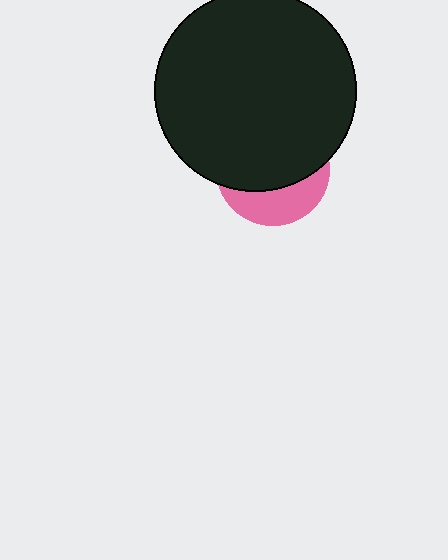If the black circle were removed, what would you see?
You would see the complete pink circle.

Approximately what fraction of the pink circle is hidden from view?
Roughly 67% of the pink circle is hidden behind the black circle.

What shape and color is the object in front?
The object in front is a black circle.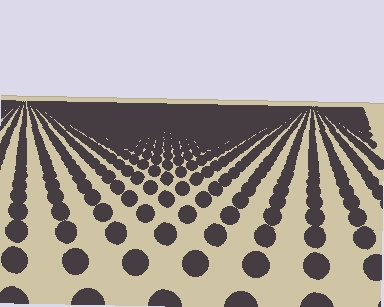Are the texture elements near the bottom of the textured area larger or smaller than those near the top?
Larger. Near the bottom, elements are closer to the viewer and appear at a bigger on-screen size.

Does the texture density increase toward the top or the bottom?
Density increases toward the top.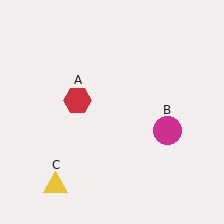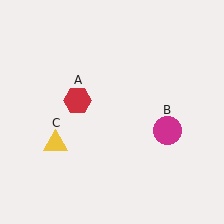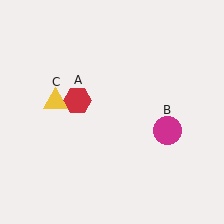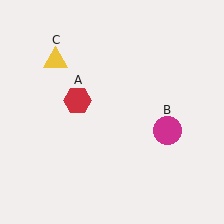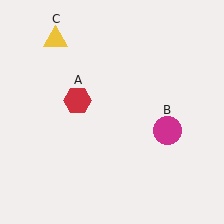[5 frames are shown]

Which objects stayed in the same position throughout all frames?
Red hexagon (object A) and magenta circle (object B) remained stationary.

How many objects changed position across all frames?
1 object changed position: yellow triangle (object C).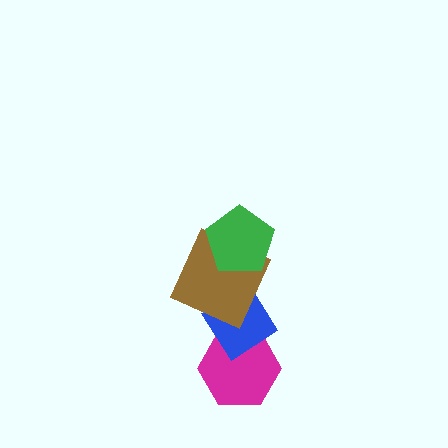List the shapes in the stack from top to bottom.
From top to bottom: the green pentagon, the brown square, the blue diamond, the magenta hexagon.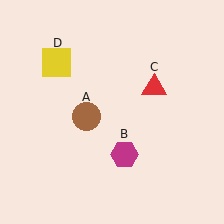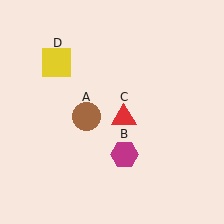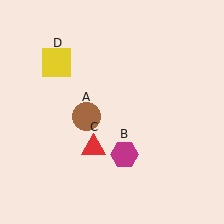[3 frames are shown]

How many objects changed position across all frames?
1 object changed position: red triangle (object C).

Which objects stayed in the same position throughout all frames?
Brown circle (object A) and magenta hexagon (object B) and yellow square (object D) remained stationary.